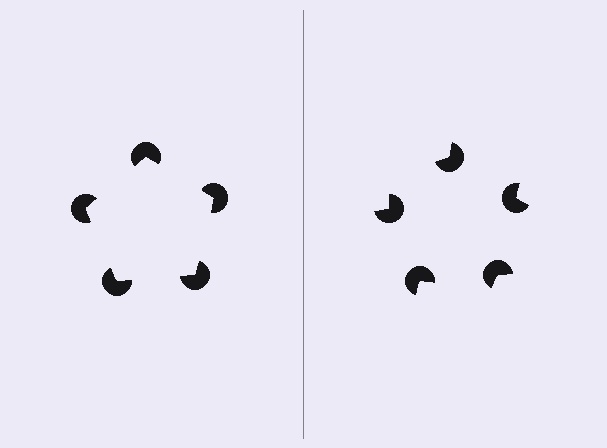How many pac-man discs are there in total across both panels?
10 — 5 on each side.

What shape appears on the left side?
An illusory pentagon.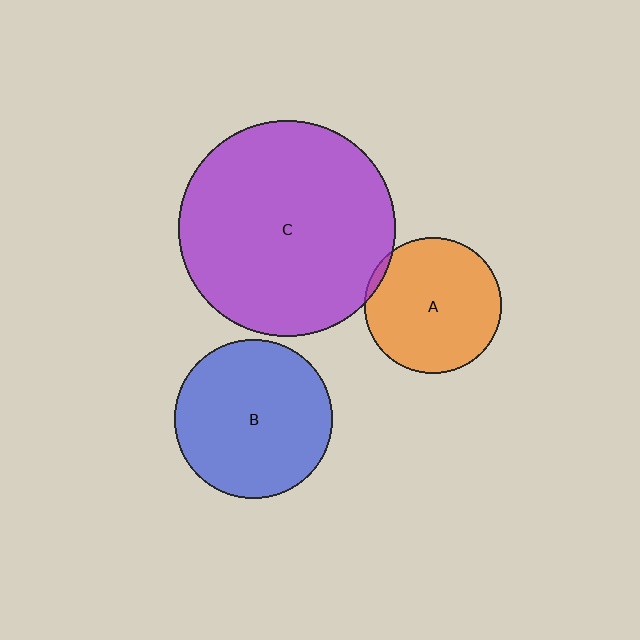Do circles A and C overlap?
Yes.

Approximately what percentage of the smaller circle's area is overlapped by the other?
Approximately 5%.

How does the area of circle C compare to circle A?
Approximately 2.5 times.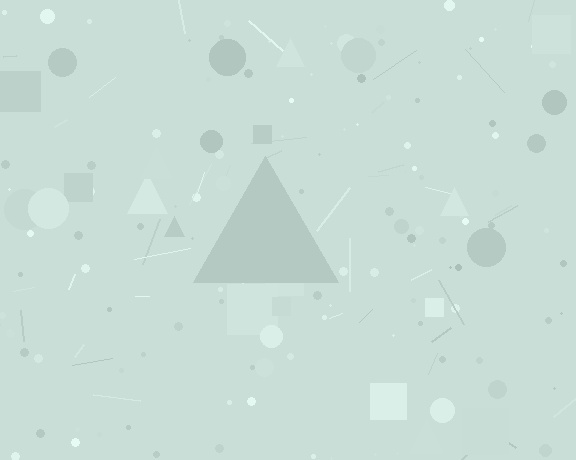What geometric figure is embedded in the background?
A triangle is embedded in the background.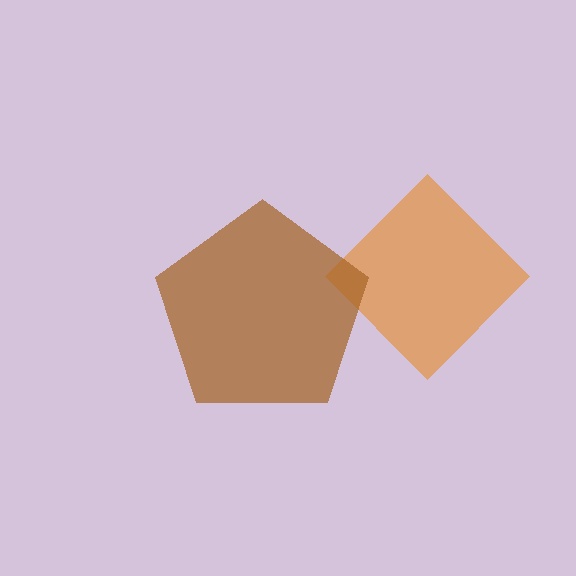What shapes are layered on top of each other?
The layered shapes are: an orange diamond, a brown pentagon.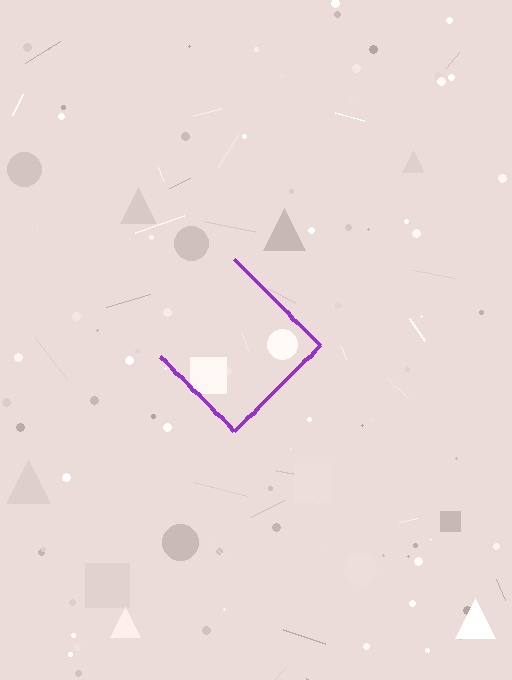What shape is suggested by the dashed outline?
The dashed outline suggests a diamond.